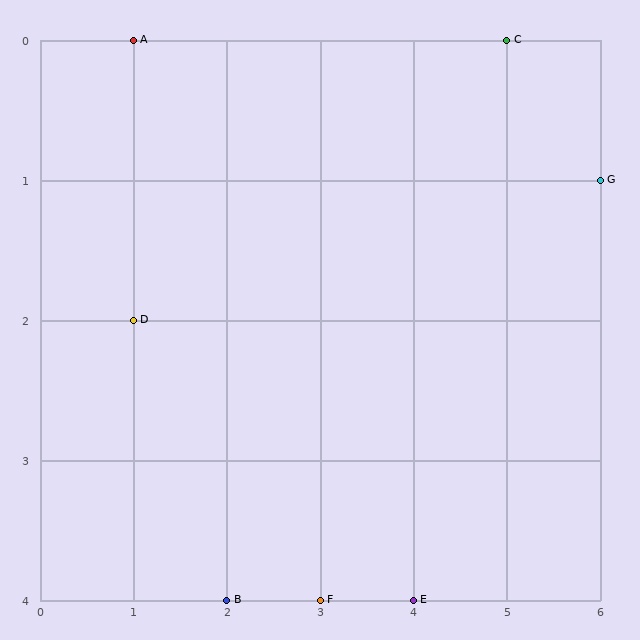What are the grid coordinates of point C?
Point C is at grid coordinates (5, 0).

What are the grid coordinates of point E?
Point E is at grid coordinates (4, 4).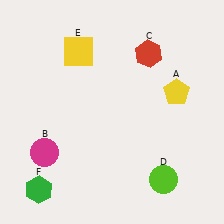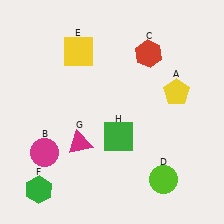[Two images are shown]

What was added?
A magenta triangle (G), a green square (H) were added in Image 2.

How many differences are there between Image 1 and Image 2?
There are 2 differences between the two images.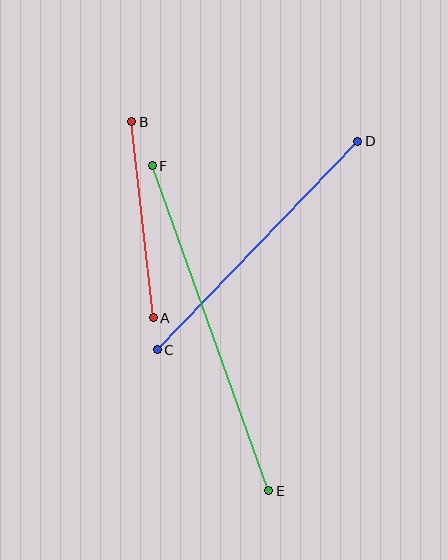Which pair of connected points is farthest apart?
Points E and F are farthest apart.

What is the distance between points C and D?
The distance is approximately 289 pixels.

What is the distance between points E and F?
The distance is approximately 345 pixels.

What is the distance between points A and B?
The distance is approximately 197 pixels.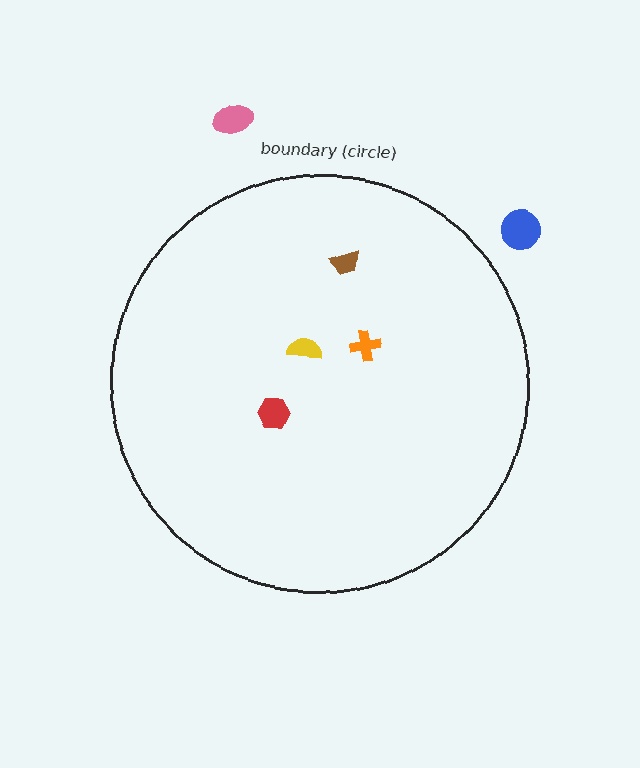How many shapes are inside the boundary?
4 inside, 2 outside.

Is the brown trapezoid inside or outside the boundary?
Inside.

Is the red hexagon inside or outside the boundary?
Inside.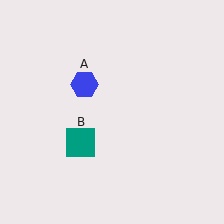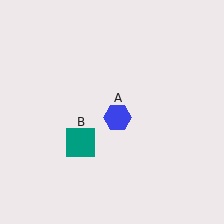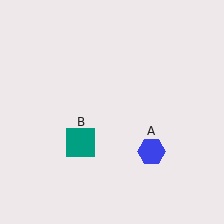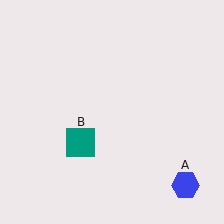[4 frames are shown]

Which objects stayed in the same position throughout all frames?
Teal square (object B) remained stationary.